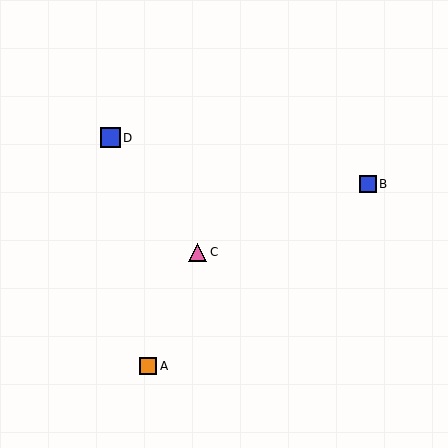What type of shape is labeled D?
Shape D is a blue square.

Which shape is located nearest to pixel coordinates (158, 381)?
The orange square (labeled A) at (148, 366) is nearest to that location.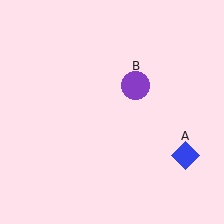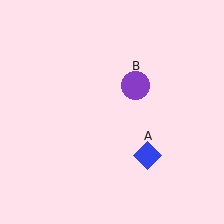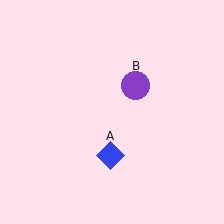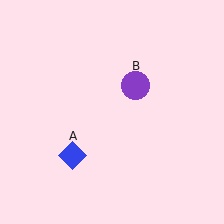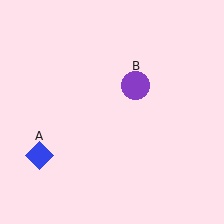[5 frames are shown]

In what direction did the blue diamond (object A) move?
The blue diamond (object A) moved left.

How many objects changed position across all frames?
1 object changed position: blue diamond (object A).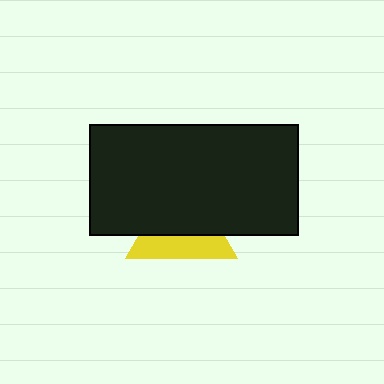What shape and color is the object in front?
The object in front is a black rectangle.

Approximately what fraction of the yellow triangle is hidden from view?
Roughly 57% of the yellow triangle is hidden behind the black rectangle.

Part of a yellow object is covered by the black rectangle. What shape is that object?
It is a triangle.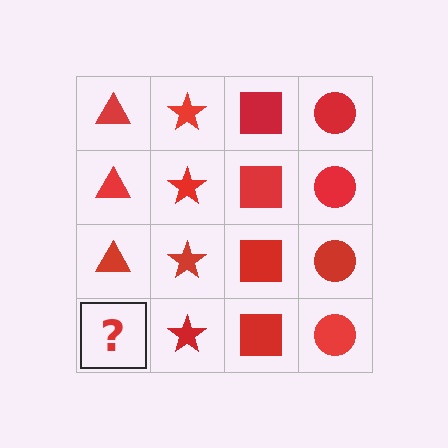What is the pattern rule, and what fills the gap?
The rule is that each column has a consistent shape. The gap should be filled with a red triangle.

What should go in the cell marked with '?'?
The missing cell should contain a red triangle.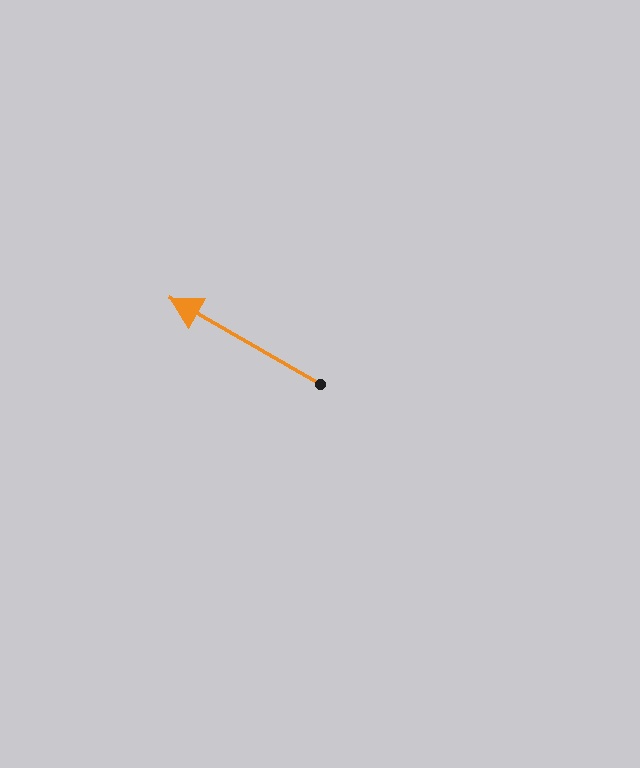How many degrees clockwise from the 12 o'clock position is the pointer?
Approximately 300 degrees.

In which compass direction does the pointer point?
Northwest.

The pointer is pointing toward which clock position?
Roughly 10 o'clock.